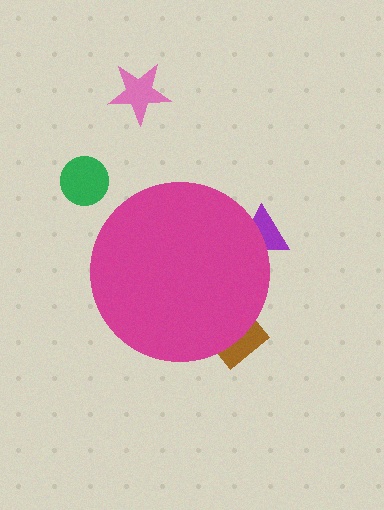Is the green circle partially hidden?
No, the green circle is fully visible.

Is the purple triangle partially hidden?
Yes, the purple triangle is partially hidden behind the magenta circle.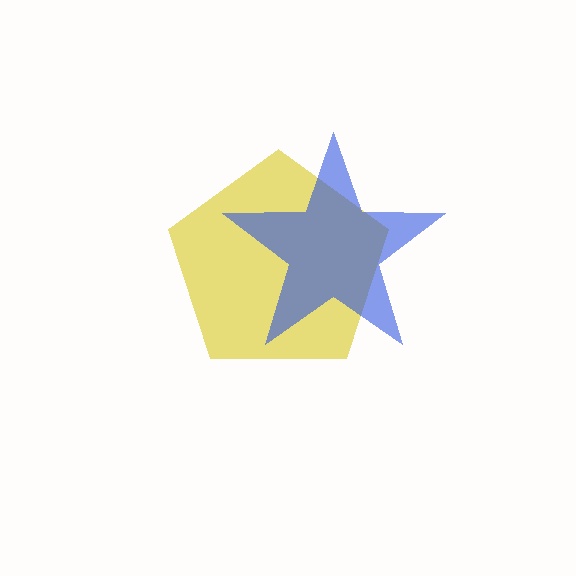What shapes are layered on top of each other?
The layered shapes are: a yellow pentagon, a blue star.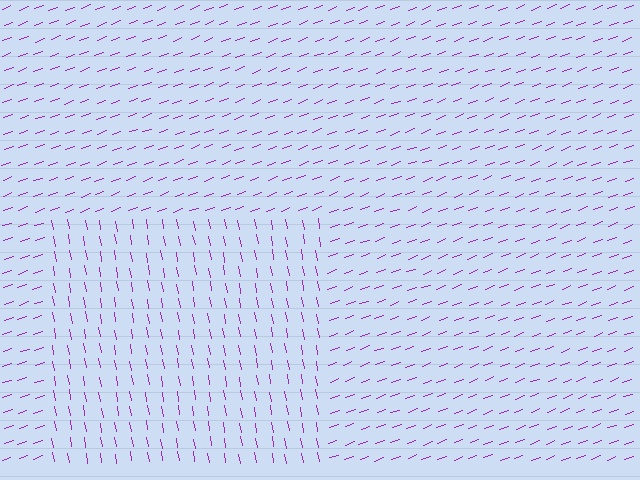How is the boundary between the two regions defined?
The boundary is defined purely by a change in line orientation (approximately 80 degrees difference). All lines are the same color and thickness.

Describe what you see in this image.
The image is filled with small purple line segments. A rectangle region in the image has lines oriented differently from the surrounding lines, creating a visible texture boundary.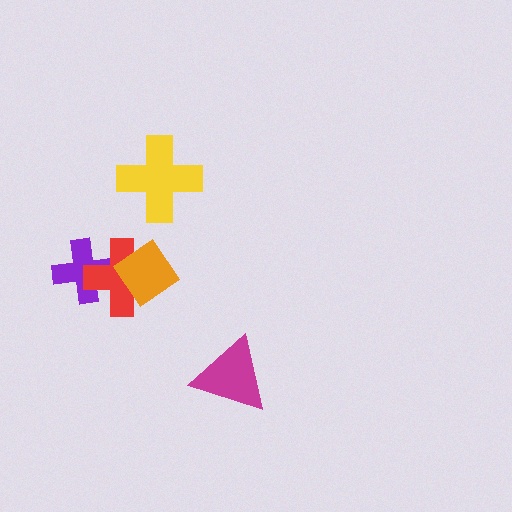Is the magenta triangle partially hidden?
No, no other shape covers it.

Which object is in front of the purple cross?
The red cross is in front of the purple cross.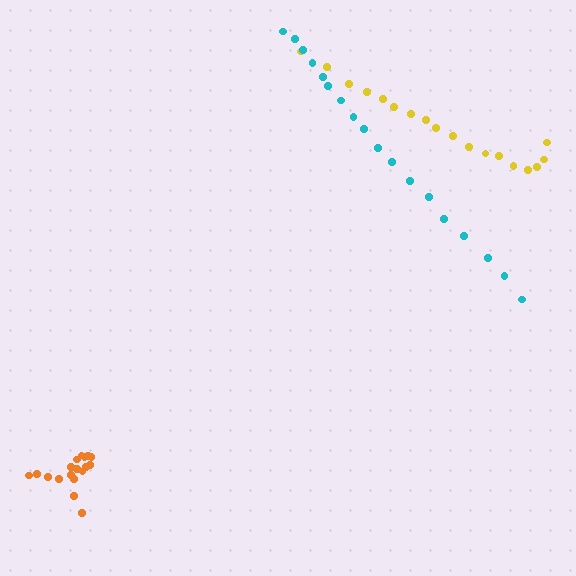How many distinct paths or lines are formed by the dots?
There are 3 distinct paths.